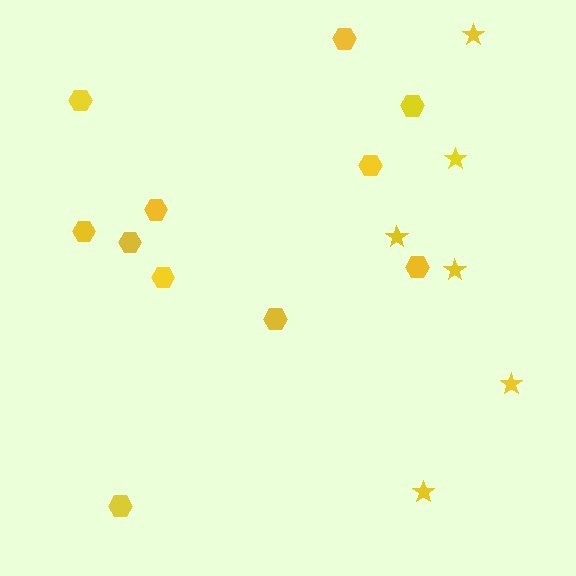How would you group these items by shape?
There are 2 groups: one group of stars (6) and one group of hexagons (11).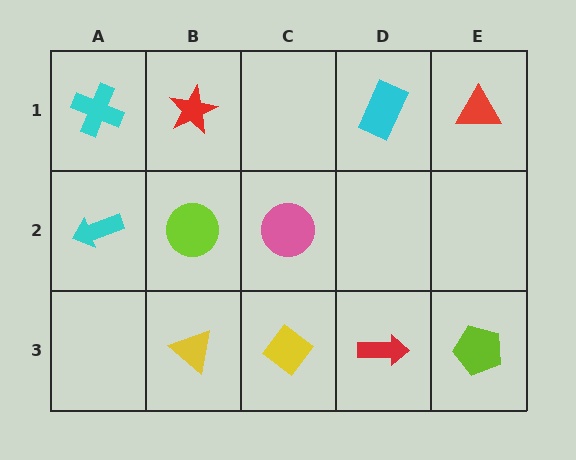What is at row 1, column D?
A cyan rectangle.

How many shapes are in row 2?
3 shapes.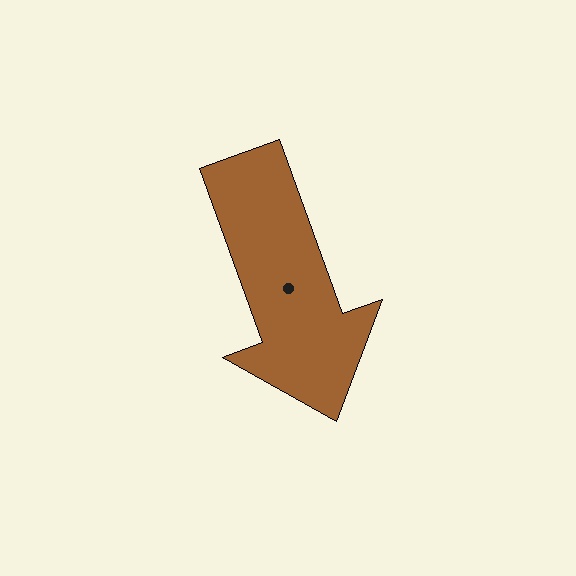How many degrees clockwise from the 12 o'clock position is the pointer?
Approximately 160 degrees.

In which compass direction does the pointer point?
South.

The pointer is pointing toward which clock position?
Roughly 5 o'clock.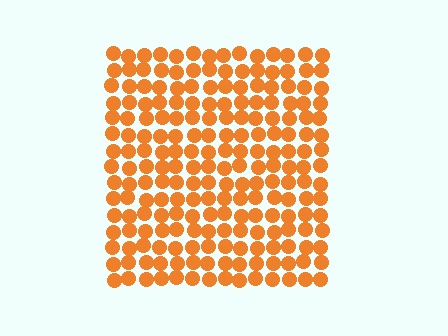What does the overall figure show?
The overall figure shows a square.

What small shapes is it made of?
It is made of small circles.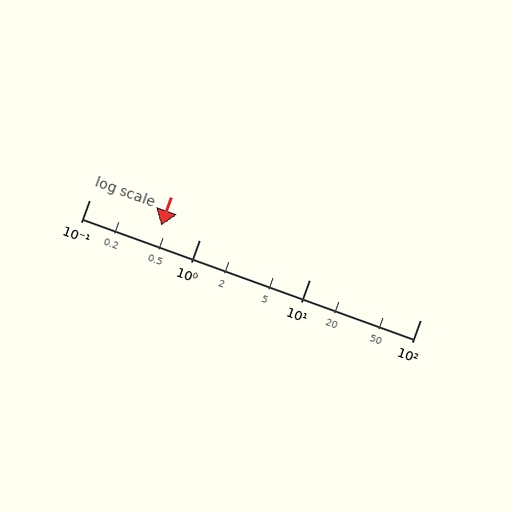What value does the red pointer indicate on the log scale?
The pointer indicates approximately 0.45.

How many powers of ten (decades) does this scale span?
The scale spans 3 decades, from 0.1 to 100.